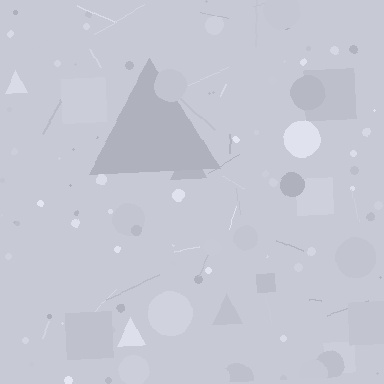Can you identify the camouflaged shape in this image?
The camouflaged shape is a triangle.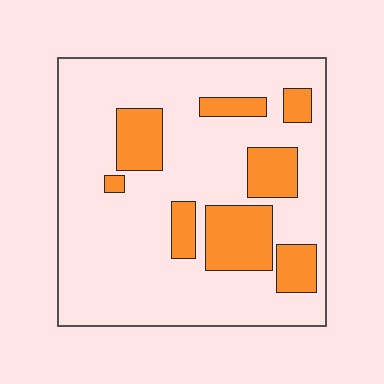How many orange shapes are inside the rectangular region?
8.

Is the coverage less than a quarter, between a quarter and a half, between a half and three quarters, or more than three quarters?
Less than a quarter.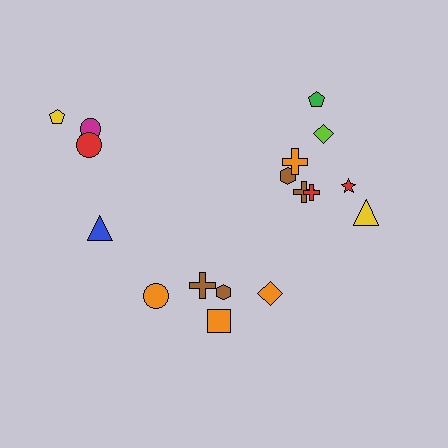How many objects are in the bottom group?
There are 5 objects.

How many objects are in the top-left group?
There are 4 objects.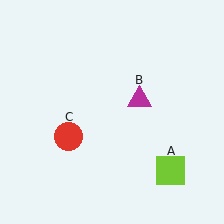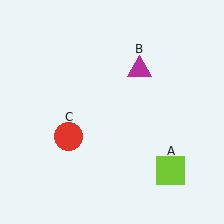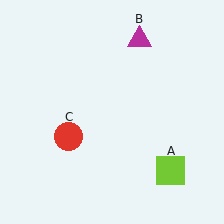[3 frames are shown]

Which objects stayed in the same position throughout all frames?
Lime square (object A) and red circle (object C) remained stationary.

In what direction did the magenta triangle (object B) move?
The magenta triangle (object B) moved up.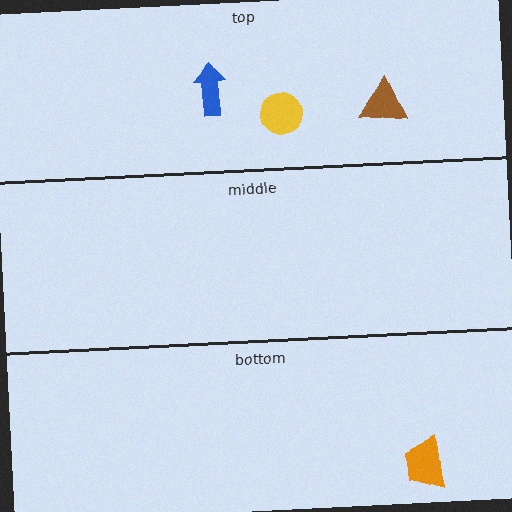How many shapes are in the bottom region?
1.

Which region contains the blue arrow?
The top region.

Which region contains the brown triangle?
The top region.